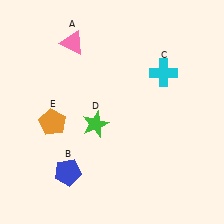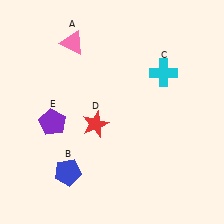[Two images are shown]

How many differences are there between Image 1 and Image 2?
There are 2 differences between the two images.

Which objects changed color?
D changed from green to red. E changed from orange to purple.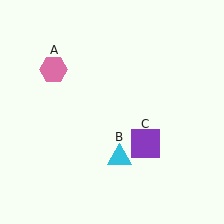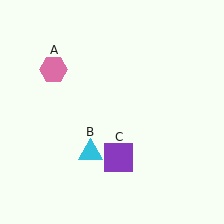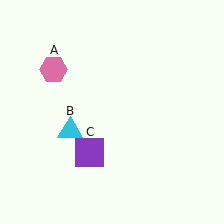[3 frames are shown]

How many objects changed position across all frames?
2 objects changed position: cyan triangle (object B), purple square (object C).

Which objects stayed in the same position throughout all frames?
Pink hexagon (object A) remained stationary.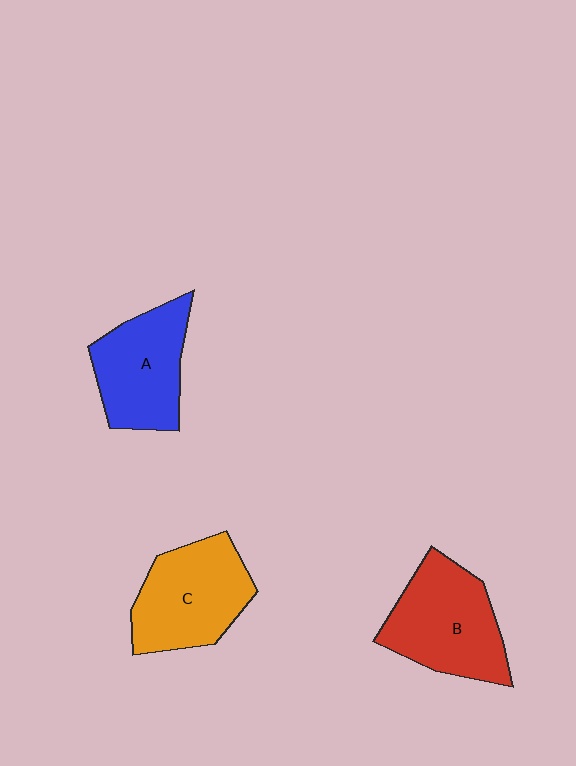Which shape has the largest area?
Shape B (red).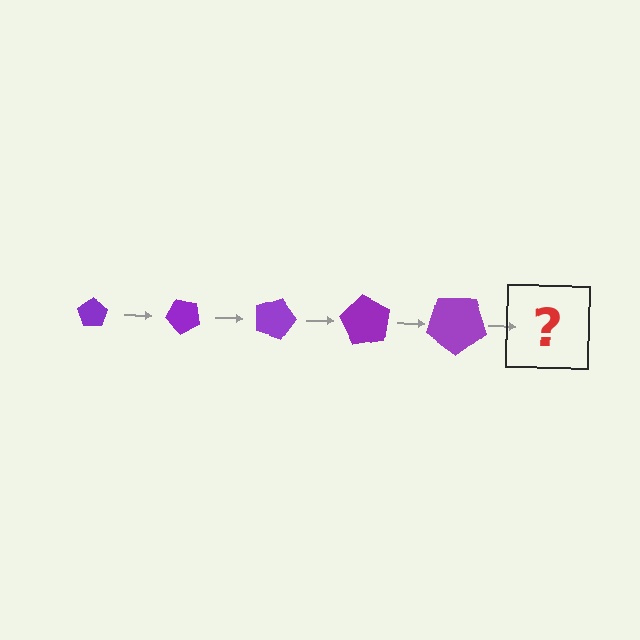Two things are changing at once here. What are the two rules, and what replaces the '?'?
The two rules are that the pentagon grows larger each step and it rotates 45 degrees each step. The '?' should be a pentagon, larger than the previous one and rotated 225 degrees from the start.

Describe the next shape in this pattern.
It should be a pentagon, larger than the previous one and rotated 225 degrees from the start.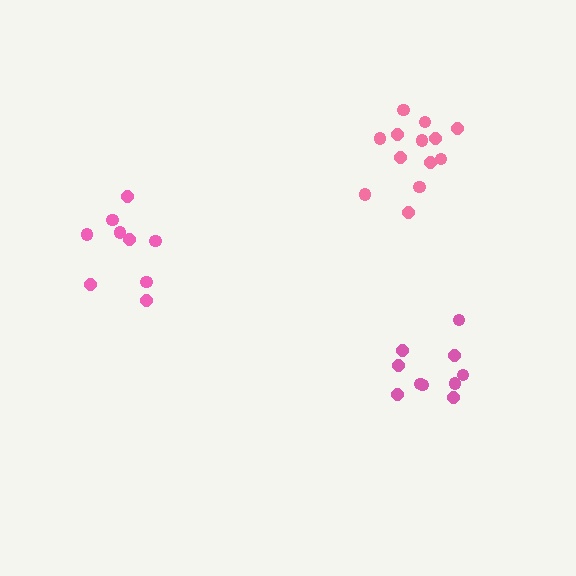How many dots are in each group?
Group 1: 10 dots, Group 2: 13 dots, Group 3: 9 dots (32 total).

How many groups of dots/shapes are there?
There are 3 groups.